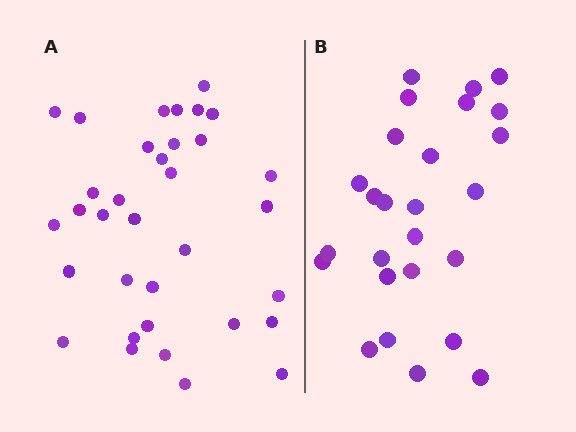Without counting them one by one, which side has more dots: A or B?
Region A (the left region) has more dots.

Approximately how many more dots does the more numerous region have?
Region A has roughly 8 or so more dots than region B.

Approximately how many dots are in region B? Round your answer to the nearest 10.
About 30 dots. (The exact count is 26, which rounds to 30.)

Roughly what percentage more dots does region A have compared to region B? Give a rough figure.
About 30% more.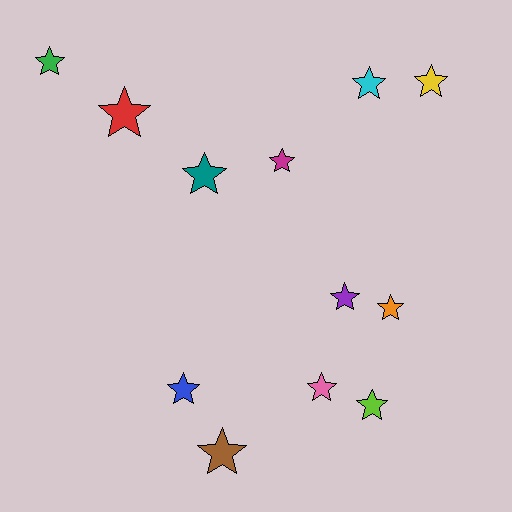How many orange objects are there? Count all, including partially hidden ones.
There is 1 orange object.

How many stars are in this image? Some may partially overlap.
There are 12 stars.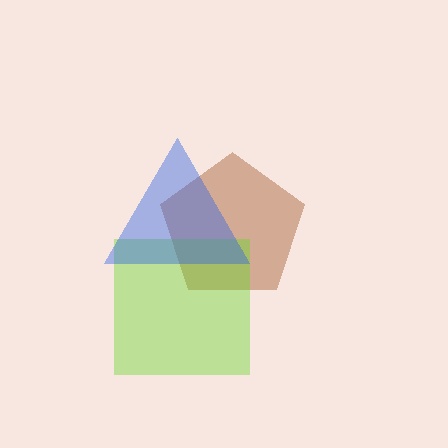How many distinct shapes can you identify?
There are 3 distinct shapes: a brown pentagon, a lime square, a blue triangle.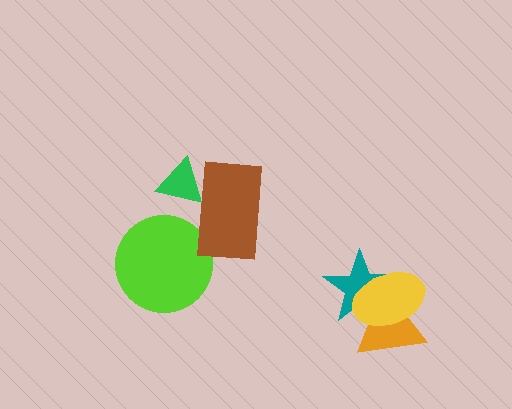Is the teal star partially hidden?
Yes, it is partially covered by another shape.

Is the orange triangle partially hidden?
Yes, it is partially covered by another shape.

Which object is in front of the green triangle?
The brown rectangle is in front of the green triangle.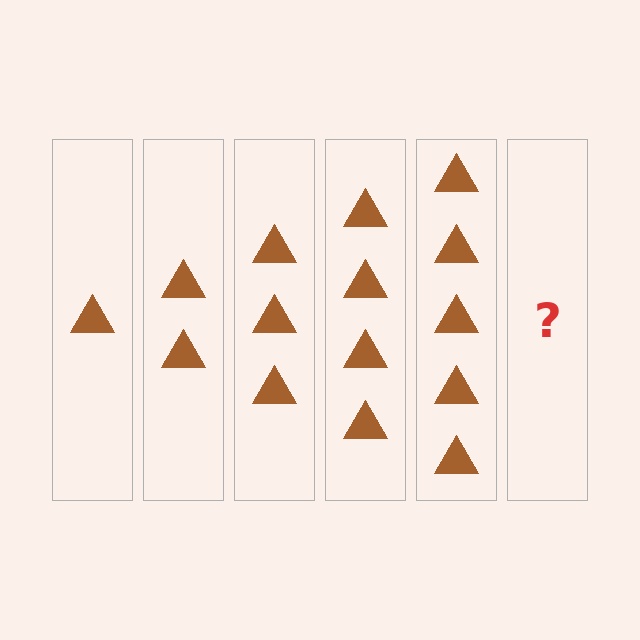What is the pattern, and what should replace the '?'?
The pattern is that each step adds one more triangle. The '?' should be 6 triangles.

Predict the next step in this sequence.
The next step is 6 triangles.